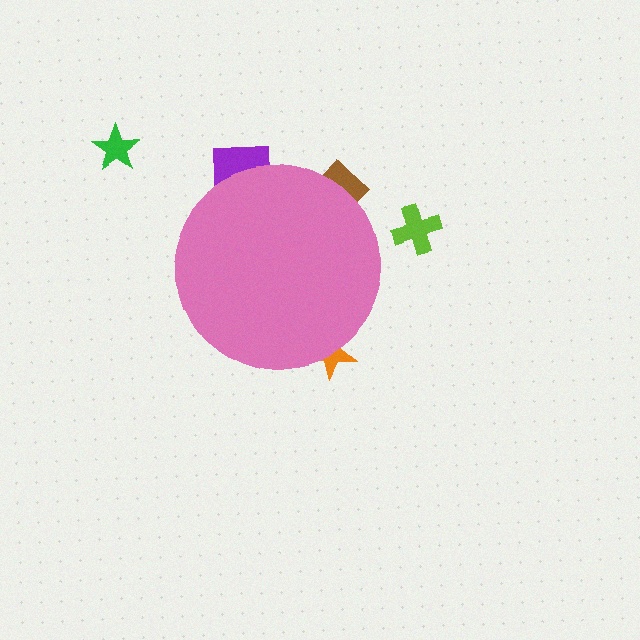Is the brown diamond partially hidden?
Yes, the brown diamond is partially hidden behind the pink circle.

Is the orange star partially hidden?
Yes, the orange star is partially hidden behind the pink circle.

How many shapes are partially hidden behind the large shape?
3 shapes are partially hidden.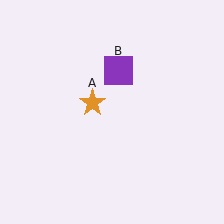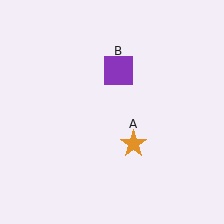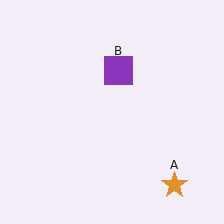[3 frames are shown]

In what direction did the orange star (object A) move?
The orange star (object A) moved down and to the right.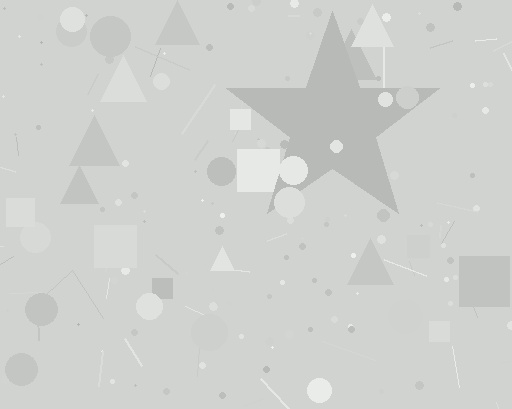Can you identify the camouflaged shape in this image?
The camouflaged shape is a star.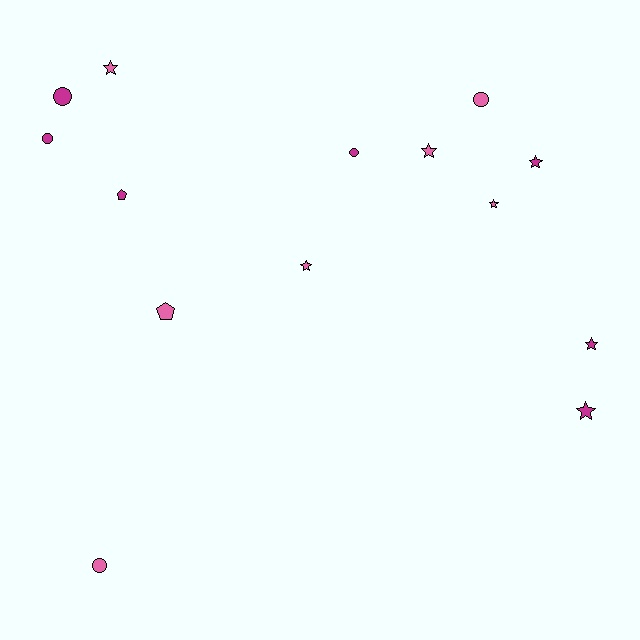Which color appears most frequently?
Pink, with 7 objects.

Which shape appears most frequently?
Star, with 7 objects.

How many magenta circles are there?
There are 3 magenta circles.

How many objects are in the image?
There are 14 objects.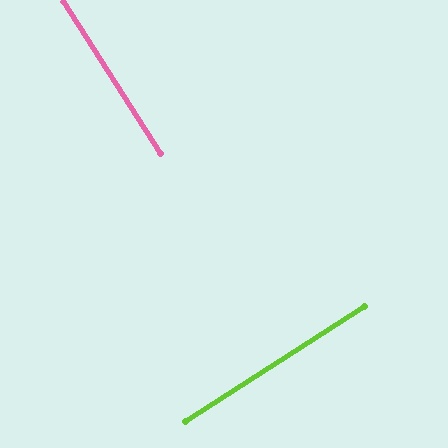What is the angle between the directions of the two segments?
Approximately 90 degrees.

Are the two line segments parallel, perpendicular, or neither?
Perpendicular — they meet at approximately 90°.